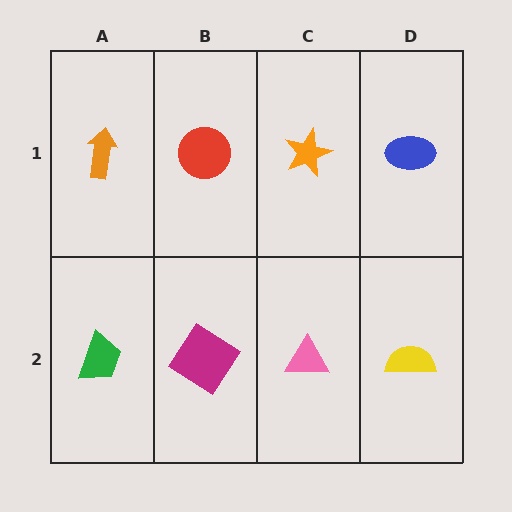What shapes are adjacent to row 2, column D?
A blue ellipse (row 1, column D), a pink triangle (row 2, column C).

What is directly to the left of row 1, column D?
An orange star.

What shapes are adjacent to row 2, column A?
An orange arrow (row 1, column A), a magenta diamond (row 2, column B).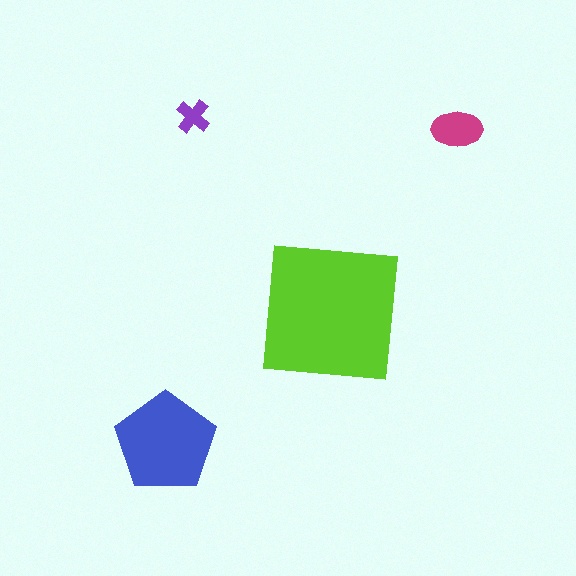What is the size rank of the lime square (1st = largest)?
1st.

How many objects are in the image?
There are 4 objects in the image.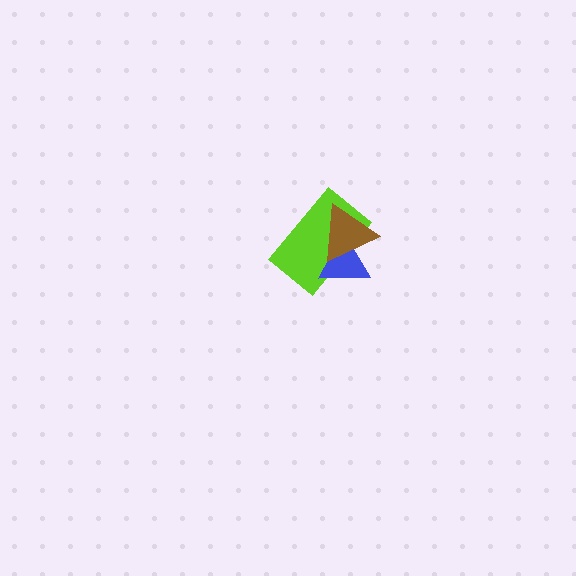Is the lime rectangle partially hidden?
Yes, it is partially covered by another shape.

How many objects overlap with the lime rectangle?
2 objects overlap with the lime rectangle.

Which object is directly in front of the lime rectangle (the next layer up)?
The blue triangle is directly in front of the lime rectangle.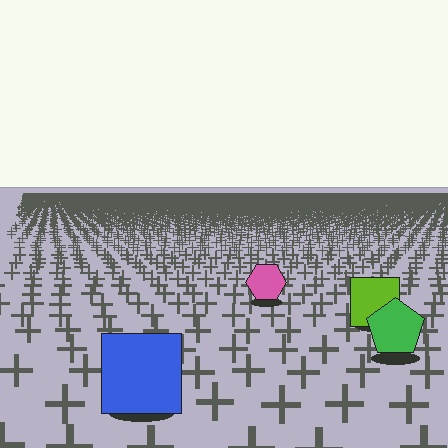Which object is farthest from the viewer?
The pink hexagon is farthest from the viewer. It appears smaller and the ground texture around it is denser.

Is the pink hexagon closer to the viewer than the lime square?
No. The lime square is closer — you can tell from the texture gradient: the ground texture is coarser near it.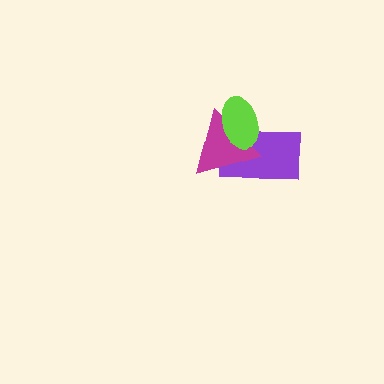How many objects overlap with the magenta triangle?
2 objects overlap with the magenta triangle.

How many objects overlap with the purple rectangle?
2 objects overlap with the purple rectangle.